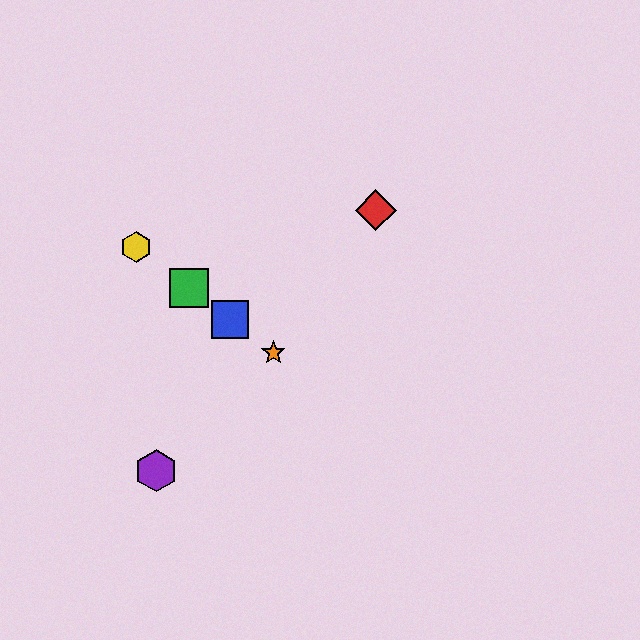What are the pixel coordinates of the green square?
The green square is at (189, 288).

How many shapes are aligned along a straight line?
4 shapes (the blue square, the green square, the yellow hexagon, the orange star) are aligned along a straight line.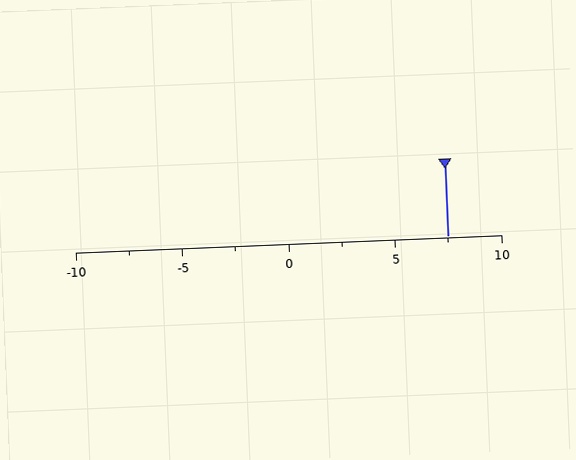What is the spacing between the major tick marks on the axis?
The major ticks are spaced 5 apart.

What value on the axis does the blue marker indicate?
The marker indicates approximately 7.5.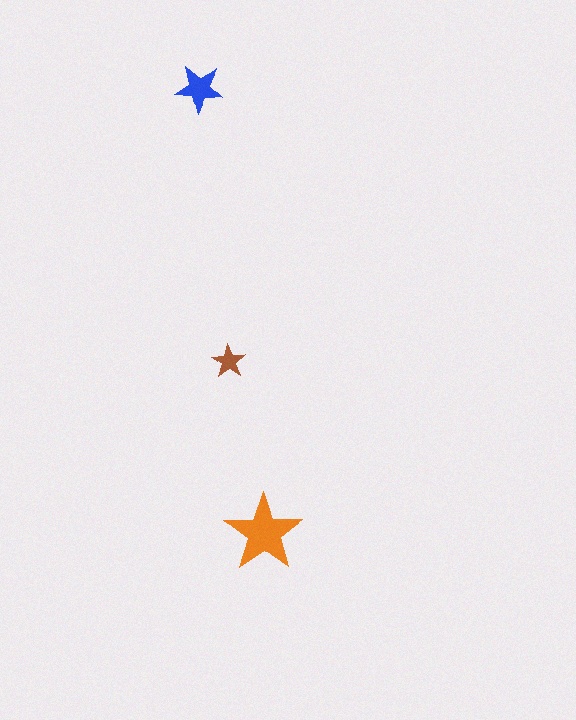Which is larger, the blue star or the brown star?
The blue one.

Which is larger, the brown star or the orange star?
The orange one.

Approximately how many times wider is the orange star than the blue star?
About 1.5 times wider.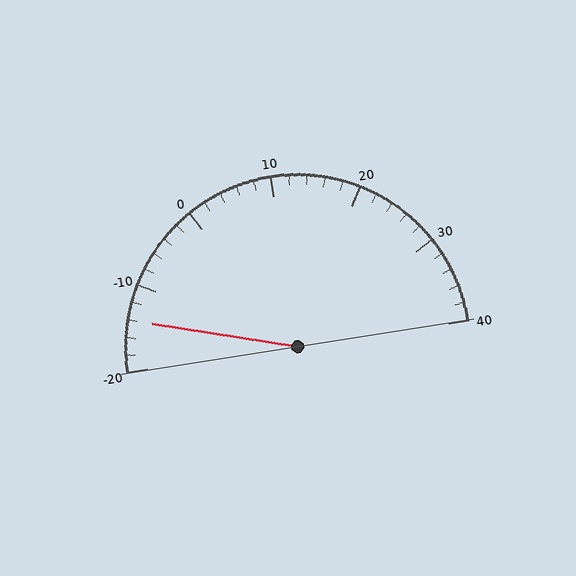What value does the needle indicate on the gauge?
The needle indicates approximately -14.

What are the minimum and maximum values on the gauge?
The gauge ranges from -20 to 40.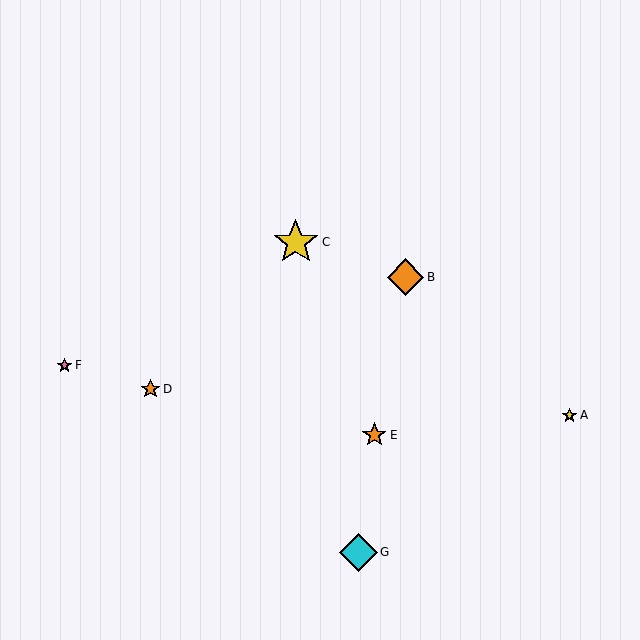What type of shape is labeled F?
Shape F is a pink star.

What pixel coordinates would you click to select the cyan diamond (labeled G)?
Click at (358, 552) to select the cyan diamond G.